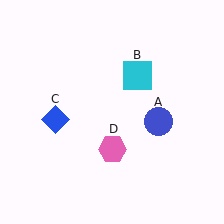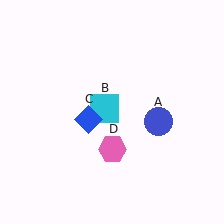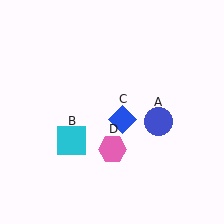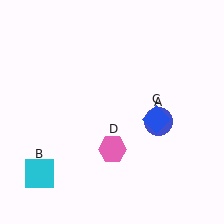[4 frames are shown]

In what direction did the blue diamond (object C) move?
The blue diamond (object C) moved right.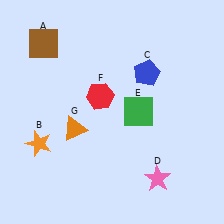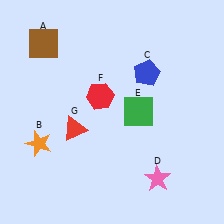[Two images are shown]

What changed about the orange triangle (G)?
In Image 1, G is orange. In Image 2, it changed to red.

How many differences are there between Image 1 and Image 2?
There is 1 difference between the two images.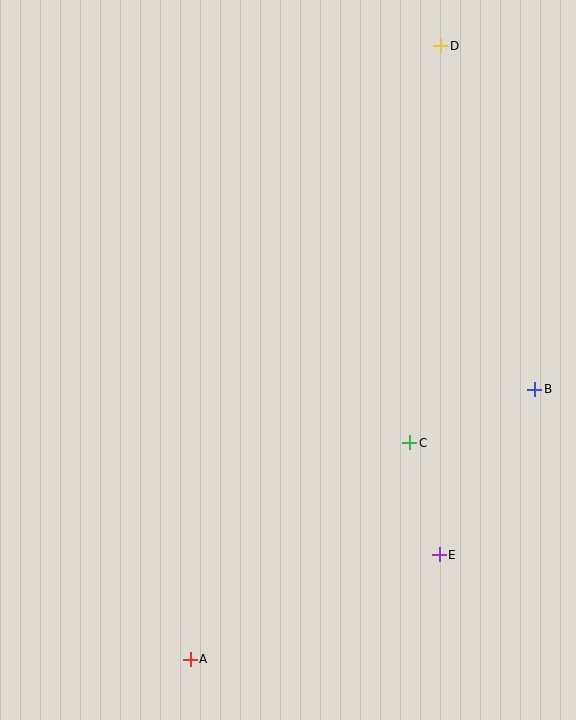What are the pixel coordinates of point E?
Point E is at (439, 555).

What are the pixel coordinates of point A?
Point A is at (190, 659).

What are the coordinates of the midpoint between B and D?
The midpoint between B and D is at (488, 218).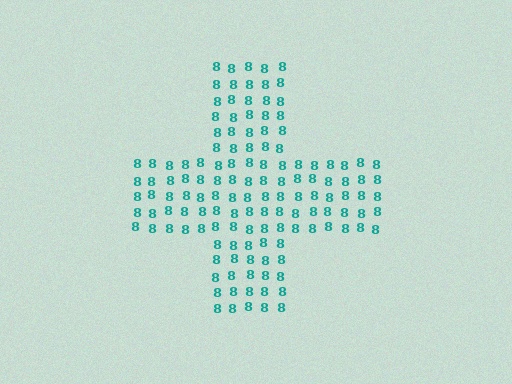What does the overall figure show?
The overall figure shows a cross.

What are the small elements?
The small elements are digit 8's.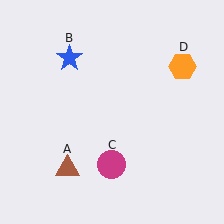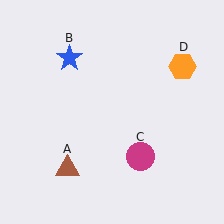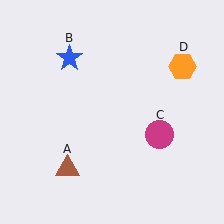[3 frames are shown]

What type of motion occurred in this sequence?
The magenta circle (object C) rotated counterclockwise around the center of the scene.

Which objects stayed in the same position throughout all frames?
Brown triangle (object A) and blue star (object B) and orange hexagon (object D) remained stationary.